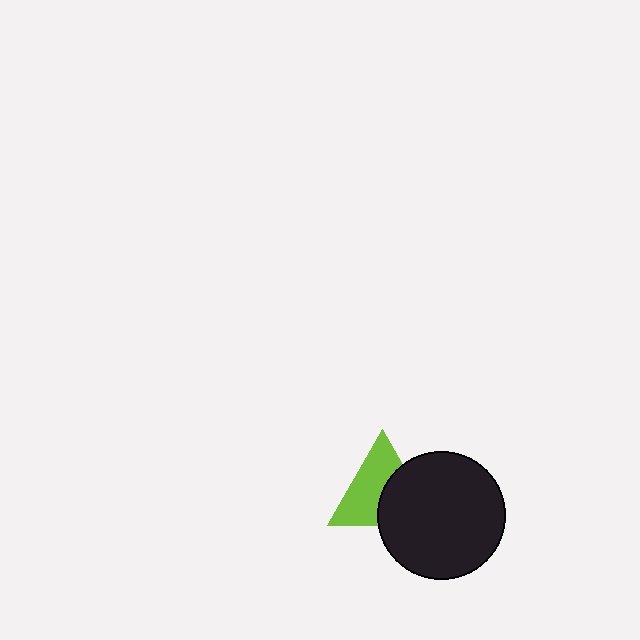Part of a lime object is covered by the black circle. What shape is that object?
It is a triangle.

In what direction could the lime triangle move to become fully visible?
The lime triangle could move toward the upper-left. That would shift it out from behind the black circle entirely.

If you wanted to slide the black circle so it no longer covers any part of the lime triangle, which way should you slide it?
Slide it toward the lower-right — that is the most direct way to separate the two shapes.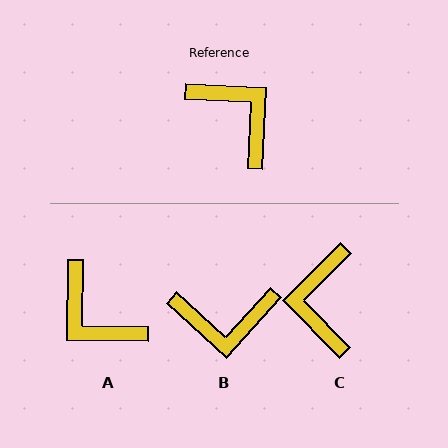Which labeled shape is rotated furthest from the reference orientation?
A, about 178 degrees away.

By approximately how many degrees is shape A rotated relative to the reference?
Approximately 178 degrees clockwise.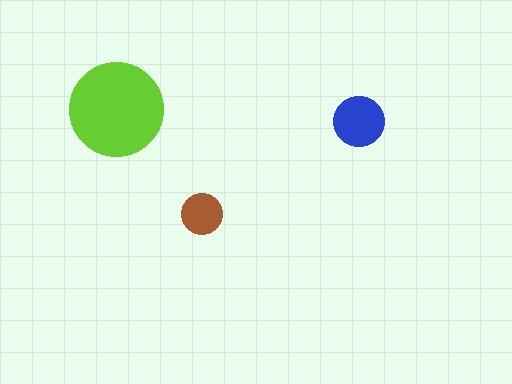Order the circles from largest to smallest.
the lime one, the blue one, the brown one.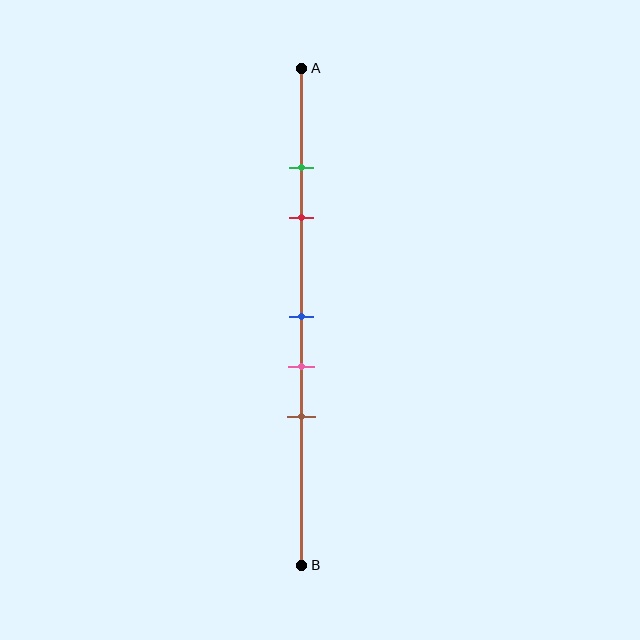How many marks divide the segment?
There are 5 marks dividing the segment.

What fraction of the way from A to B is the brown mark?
The brown mark is approximately 70% (0.7) of the way from A to B.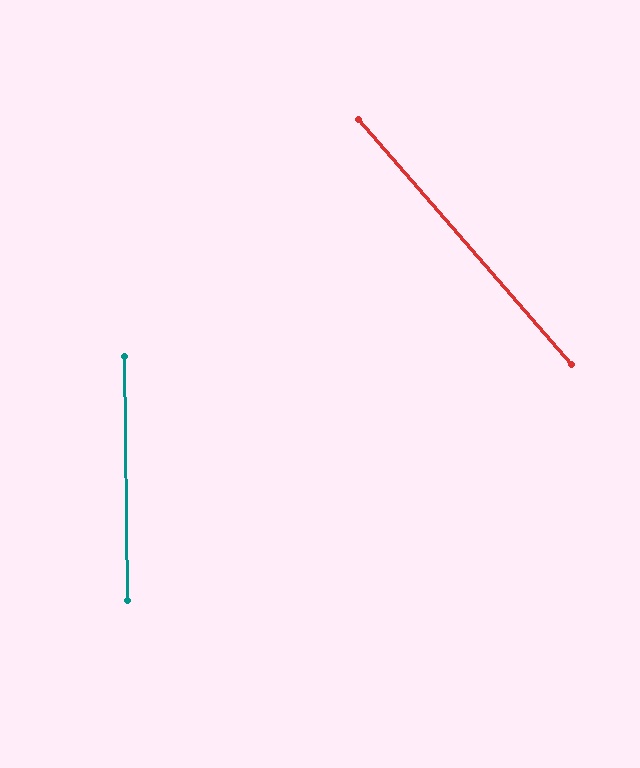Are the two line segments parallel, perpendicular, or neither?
Neither parallel nor perpendicular — they differ by about 40°.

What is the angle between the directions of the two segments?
Approximately 40 degrees.